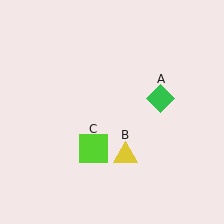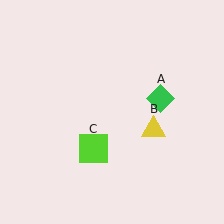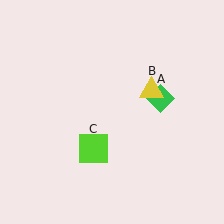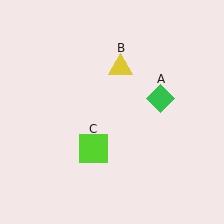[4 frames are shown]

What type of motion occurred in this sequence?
The yellow triangle (object B) rotated counterclockwise around the center of the scene.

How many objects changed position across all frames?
1 object changed position: yellow triangle (object B).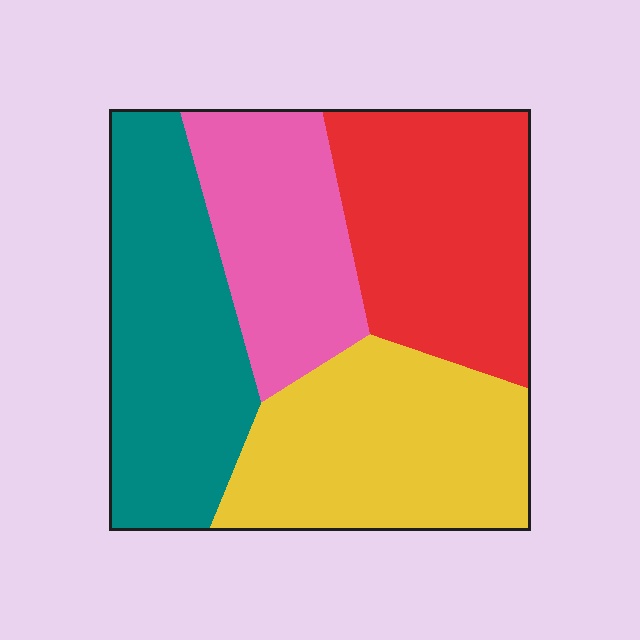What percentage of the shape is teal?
Teal covers 27% of the shape.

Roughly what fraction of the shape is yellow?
Yellow takes up about one quarter (1/4) of the shape.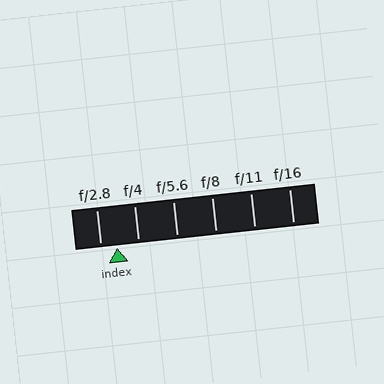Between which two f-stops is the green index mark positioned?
The index mark is between f/2.8 and f/4.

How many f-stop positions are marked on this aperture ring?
There are 6 f-stop positions marked.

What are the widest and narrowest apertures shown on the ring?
The widest aperture shown is f/2.8 and the narrowest is f/16.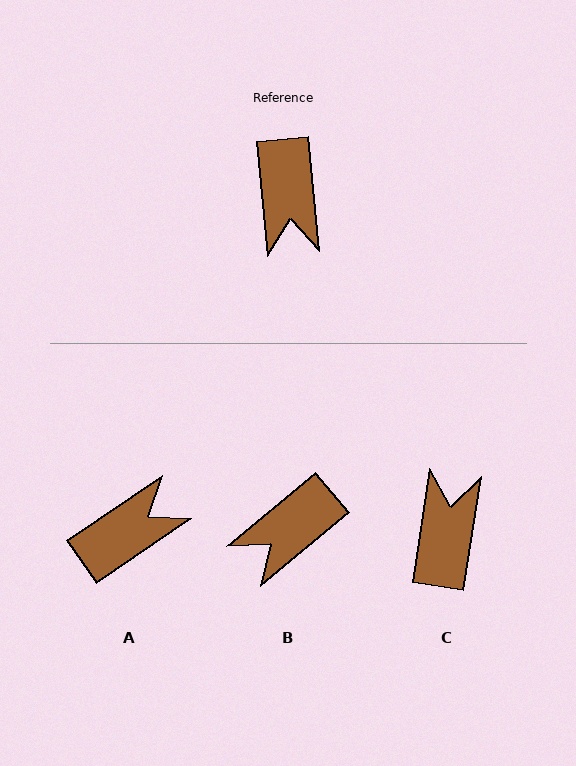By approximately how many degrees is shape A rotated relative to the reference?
Approximately 118 degrees counter-clockwise.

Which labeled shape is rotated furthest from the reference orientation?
C, about 165 degrees away.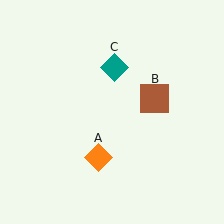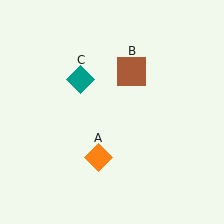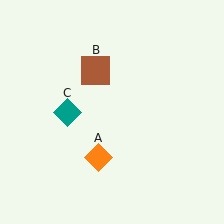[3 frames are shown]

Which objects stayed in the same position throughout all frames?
Orange diamond (object A) remained stationary.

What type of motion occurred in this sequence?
The brown square (object B), teal diamond (object C) rotated counterclockwise around the center of the scene.